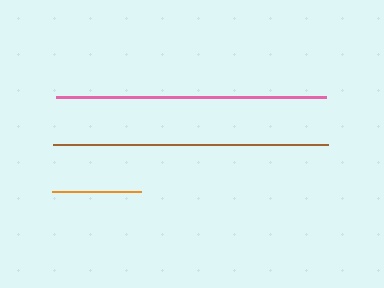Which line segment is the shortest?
The orange line is the shortest at approximately 89 pixels.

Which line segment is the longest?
The brown line is the longest at approximately 275 pixels.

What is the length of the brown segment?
The brown segment is approximately 275 pixels long.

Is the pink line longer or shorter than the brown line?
The brown line is longer than the pink line.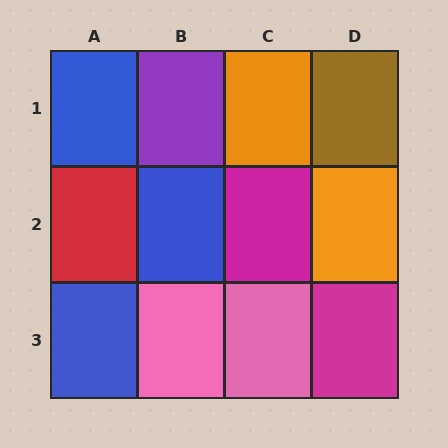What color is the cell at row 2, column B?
Blue.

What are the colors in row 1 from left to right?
Blue, purple, orange, brown.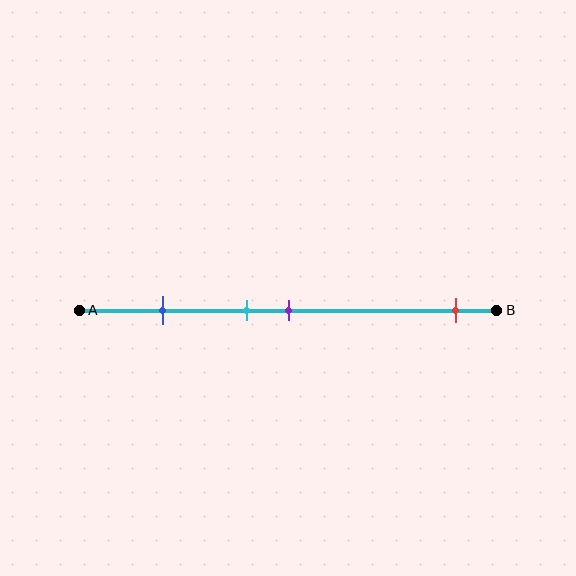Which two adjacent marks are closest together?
The cyan and purple marks are the closest adjacent pair.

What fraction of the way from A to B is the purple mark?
The purple mark is approximately 50% (0.5) of the way from A to B.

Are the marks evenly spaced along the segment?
No, the marks are not evenly spaced.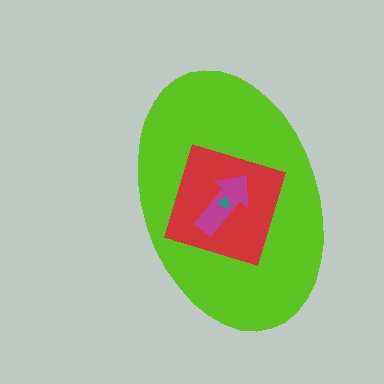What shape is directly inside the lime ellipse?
The red diamond.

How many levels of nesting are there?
4.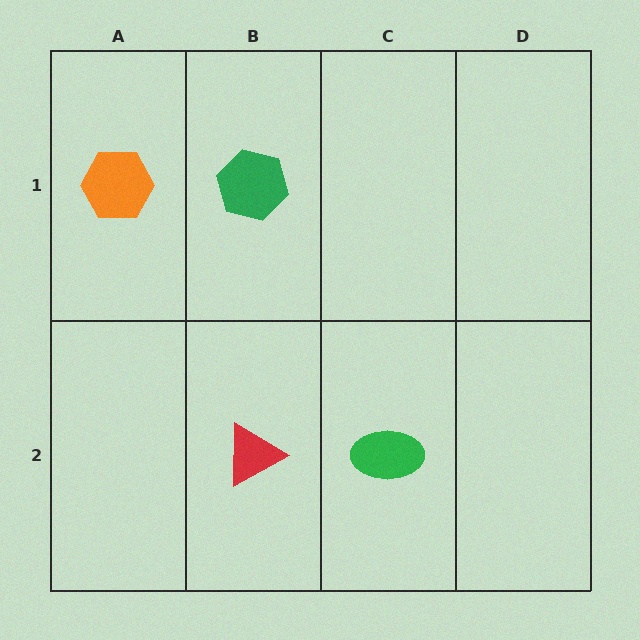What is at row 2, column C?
A green ellipse.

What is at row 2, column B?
A red triangle.